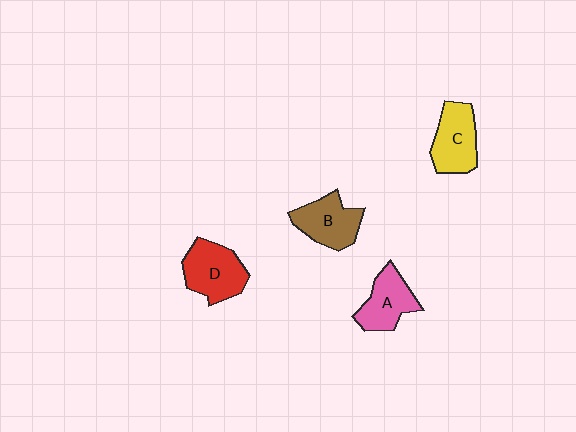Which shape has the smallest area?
Shape A (pink).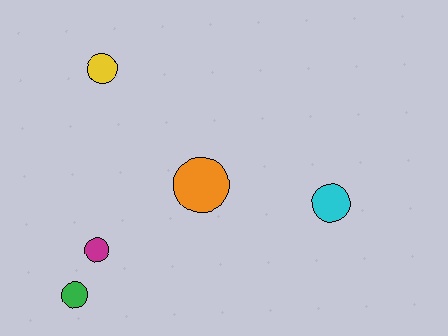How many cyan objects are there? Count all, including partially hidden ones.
There is 1 cyan object.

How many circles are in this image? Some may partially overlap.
There are 5 circles.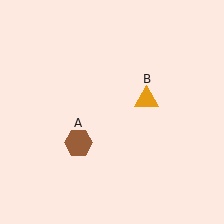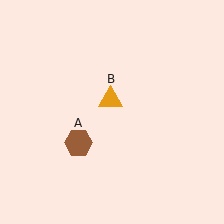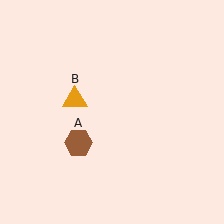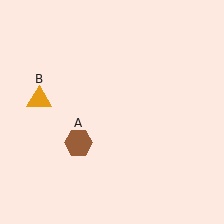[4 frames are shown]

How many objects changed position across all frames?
1 object changed position: orange triangle (object B).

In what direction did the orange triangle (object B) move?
The orange triangle (object B) moved left.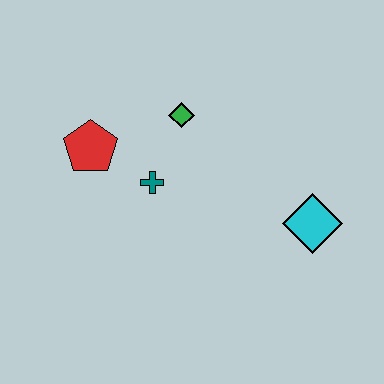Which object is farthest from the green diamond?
The cyan diamond is farthest from the green diamond.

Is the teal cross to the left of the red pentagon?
No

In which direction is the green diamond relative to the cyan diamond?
The green diamond is to the left of the cyan diamond.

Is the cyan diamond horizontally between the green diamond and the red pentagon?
No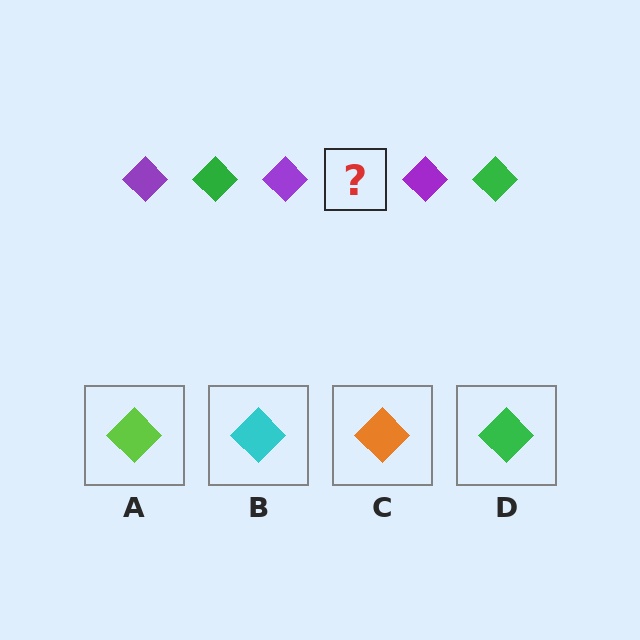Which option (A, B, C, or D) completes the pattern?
D.